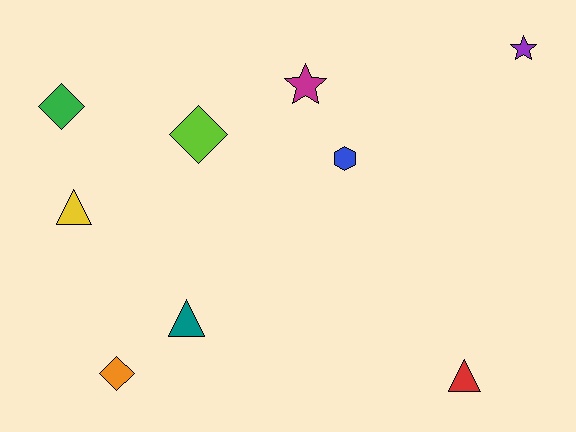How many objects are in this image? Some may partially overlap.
There are 9 objects.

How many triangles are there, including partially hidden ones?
There are 3 triangles.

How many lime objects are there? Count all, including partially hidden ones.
There is 1 lime object.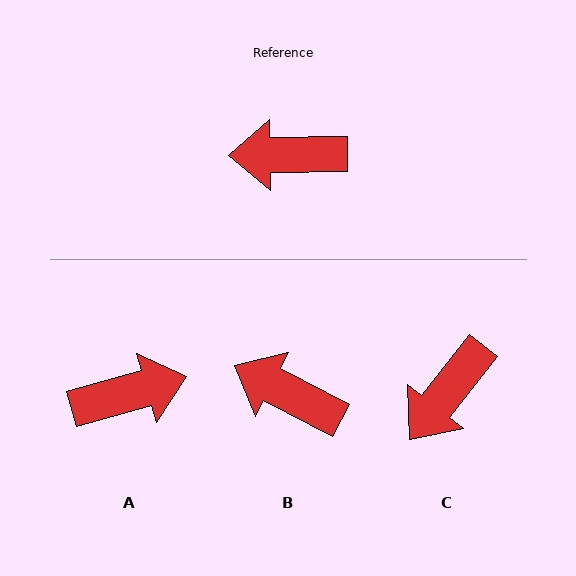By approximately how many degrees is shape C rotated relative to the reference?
Approximately 51 degrees counter-clockwise.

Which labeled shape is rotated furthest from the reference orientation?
A, about 165 degrees away.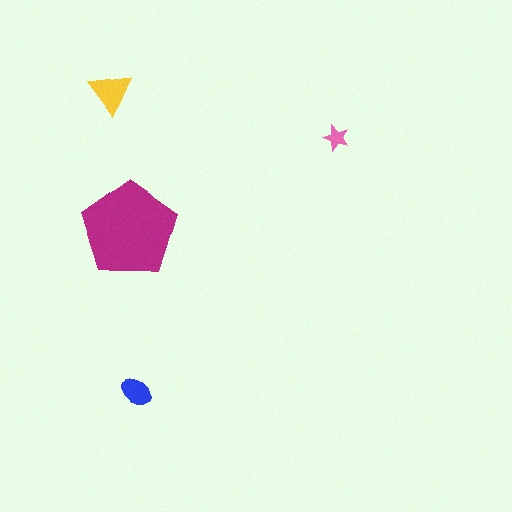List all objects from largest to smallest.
The magenta pentagon, the yellow triangle, the blue ellipse, the pink star.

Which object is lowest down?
The blue ellipse is bottommost.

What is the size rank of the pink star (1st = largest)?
4th.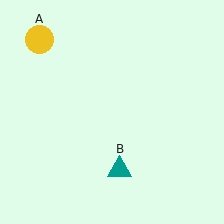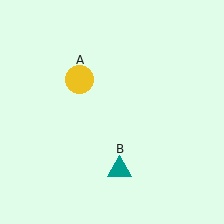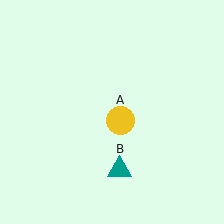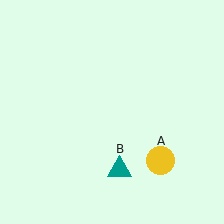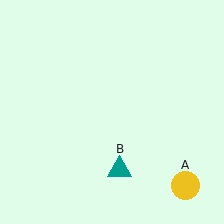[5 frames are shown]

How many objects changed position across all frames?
1 object changed position: yellow circle (object A).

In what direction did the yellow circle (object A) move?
The yellow circle (object A) moved down and to the right.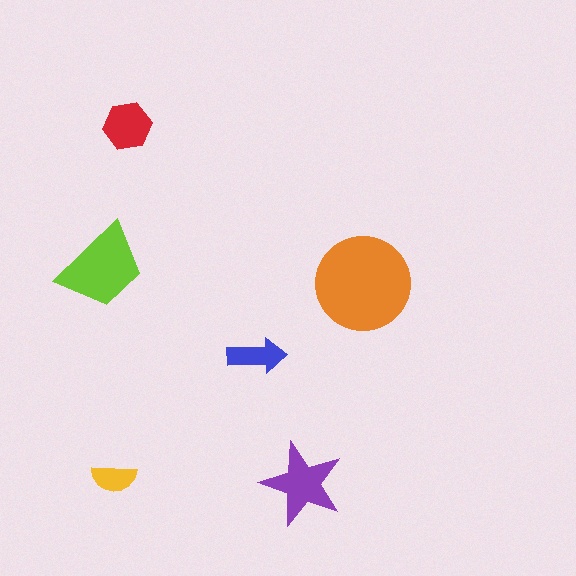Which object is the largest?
The orange circle.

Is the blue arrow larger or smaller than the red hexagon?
Smaller.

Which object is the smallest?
The yellow semicircle.